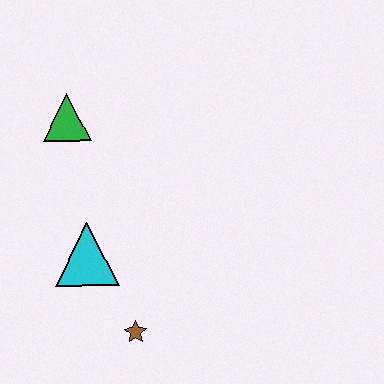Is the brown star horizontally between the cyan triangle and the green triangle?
No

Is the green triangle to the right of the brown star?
No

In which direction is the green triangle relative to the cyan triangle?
The green triangle is above the cyan triangle.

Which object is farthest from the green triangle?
The brown star is farthest from the green triangle.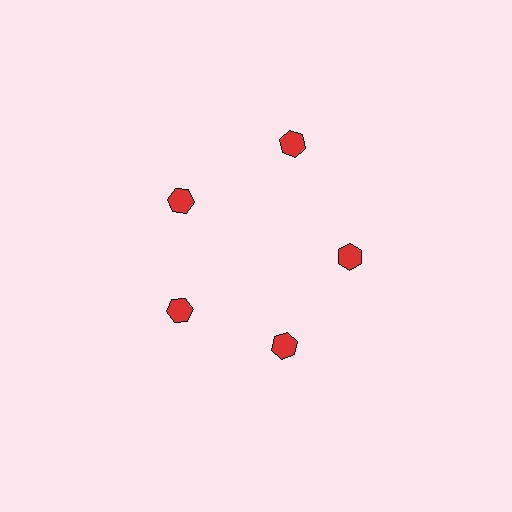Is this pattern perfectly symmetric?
No. The 5 red hexagons are arranged in a ring, but one element near the 1 o'clock position is pushed outward from the center, breaking the 5-fold rotational symmetry.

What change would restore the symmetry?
The symmetry would be restored by moving it inward, back onto the ring so that all 5 hexagons sit at equal angles and equal distance from the center.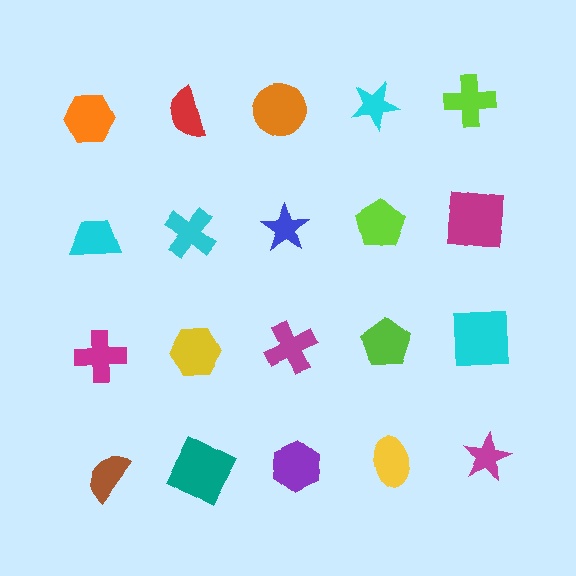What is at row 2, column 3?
A blue star.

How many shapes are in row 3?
5 shapes.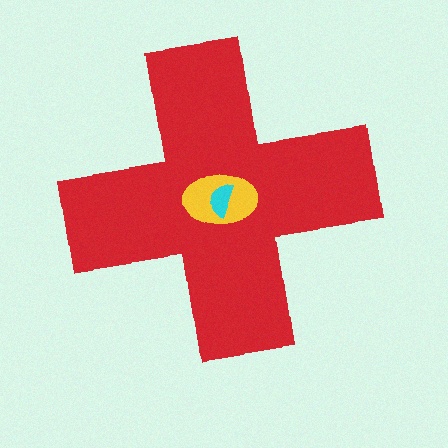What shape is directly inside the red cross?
The yellow ellipse.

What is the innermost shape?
The cyan semicircle.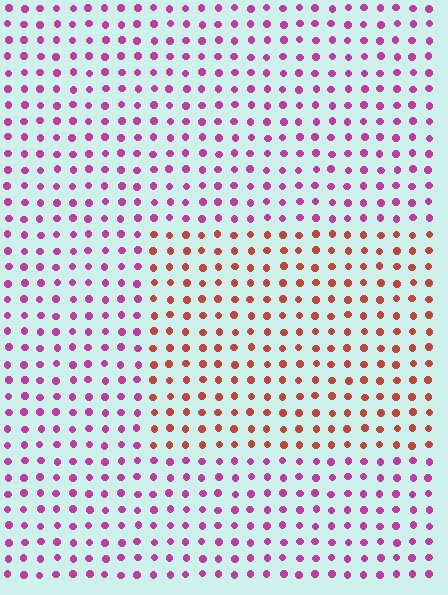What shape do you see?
I see a rectangle.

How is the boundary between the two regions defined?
The boundary is defined purely by a slight shift in hue (about 52 degrees). Spacing, size, and orientation are identical on both sides.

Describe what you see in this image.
The image is filled with small magenta elements in a uniform arrangement. A rectangle-shaped region is visible where the elements are tinted to a slightly different hue, forming a subtle color boundary.